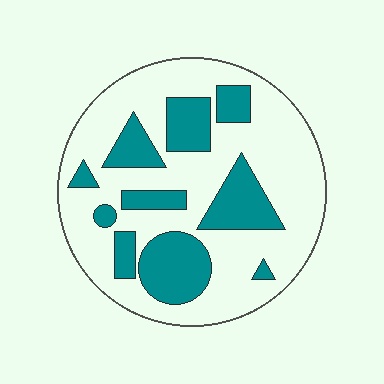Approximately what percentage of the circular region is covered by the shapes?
Approximately 30%.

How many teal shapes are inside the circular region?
10.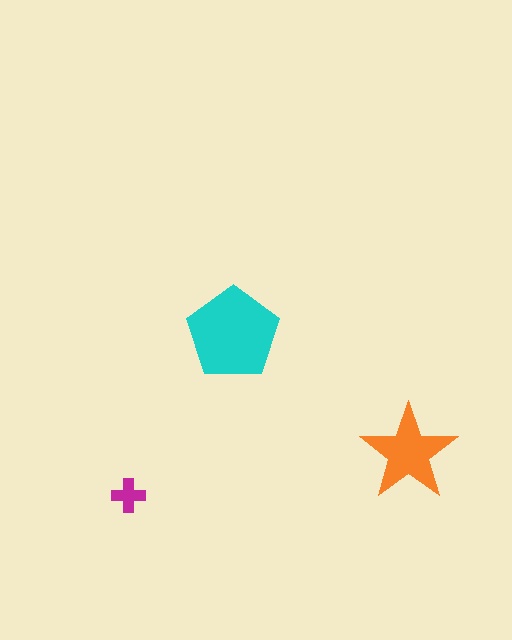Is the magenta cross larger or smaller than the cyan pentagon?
Smaller.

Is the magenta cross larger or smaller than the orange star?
Smaller.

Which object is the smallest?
The magenta cross.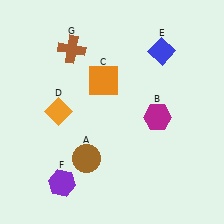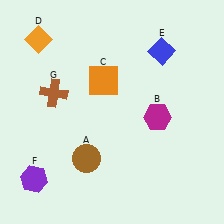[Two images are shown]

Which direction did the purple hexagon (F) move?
The purple hexagon (F) moved left.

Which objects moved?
The objects that moved are: the orange diamond (D), the purple hexagon (F), the brown cross (G).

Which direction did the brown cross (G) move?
The brown cross (G) moved down.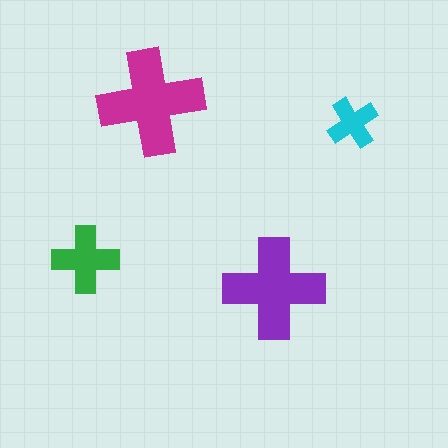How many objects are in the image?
There are 4 objects in the image.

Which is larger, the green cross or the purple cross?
The purple one.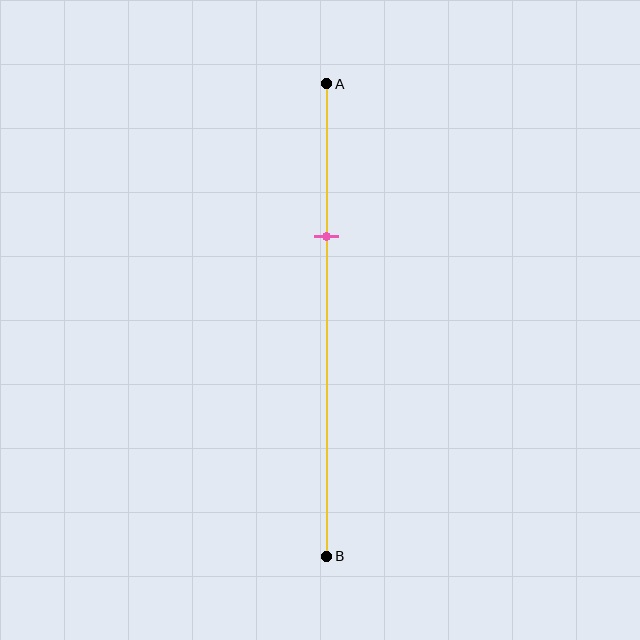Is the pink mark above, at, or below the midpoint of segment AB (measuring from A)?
The pink mark is above the midpoint of segment AB.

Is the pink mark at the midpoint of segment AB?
No, the mark is at about 30% from A, not at the 50% midpoint.